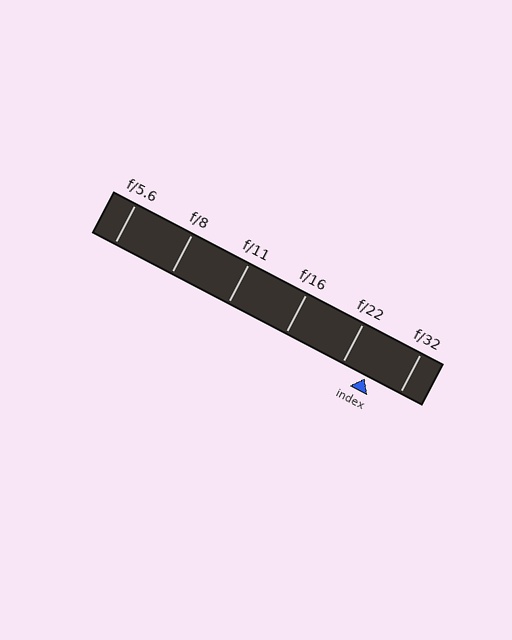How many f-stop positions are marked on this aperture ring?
There are 6 f-stop positions marked.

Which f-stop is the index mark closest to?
The index mark is closest to f/22.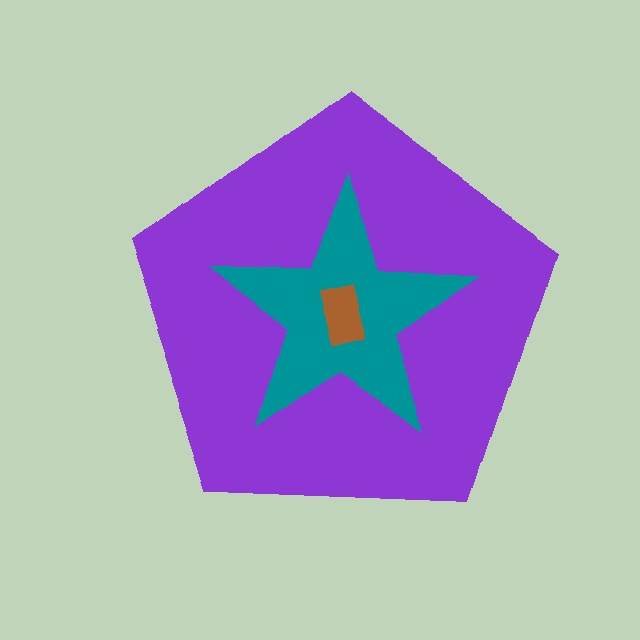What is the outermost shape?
The purple pentagon.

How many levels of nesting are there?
3.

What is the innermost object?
The brown rectangle.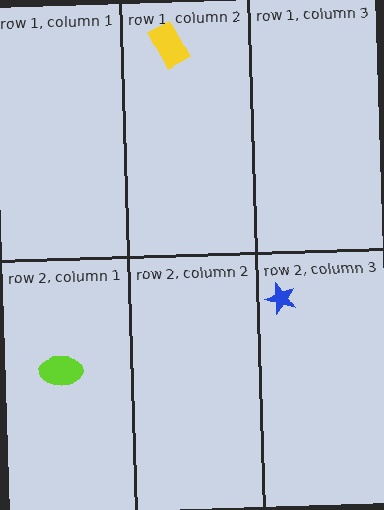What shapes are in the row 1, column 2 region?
The yellow rectangle.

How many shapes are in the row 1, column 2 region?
1.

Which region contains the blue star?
The row 2, column 3 region.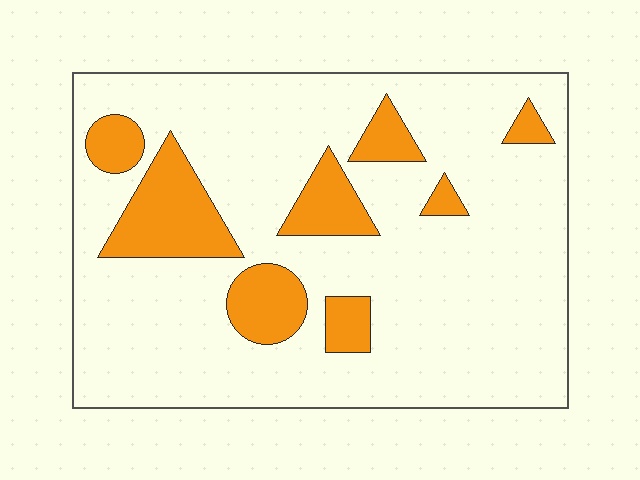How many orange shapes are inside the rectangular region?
8.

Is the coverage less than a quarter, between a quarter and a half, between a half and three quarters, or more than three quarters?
Less than a quarter.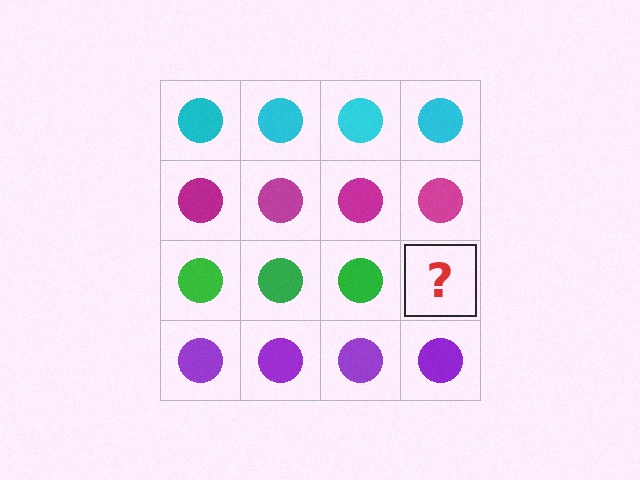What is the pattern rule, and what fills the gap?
The rule is that each row has a consistent color. The gap should be filled with a green circle.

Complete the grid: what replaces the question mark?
The question mark should be replaced with a green circle.